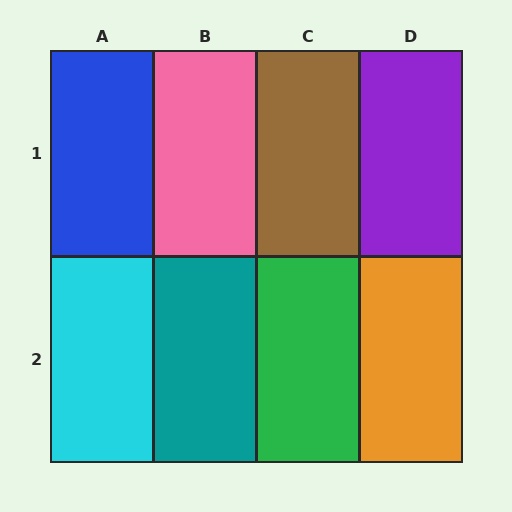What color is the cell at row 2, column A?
Cyan.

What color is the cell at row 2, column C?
Green.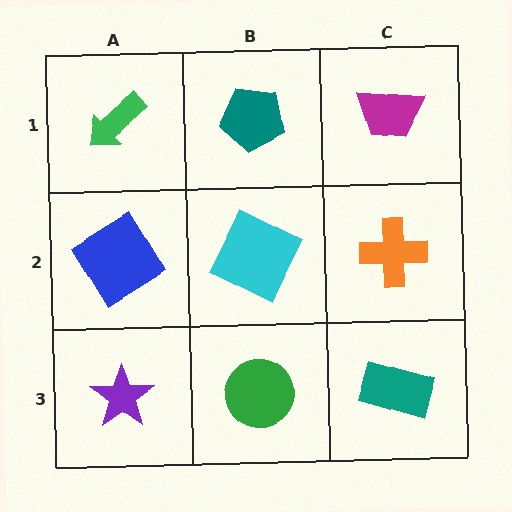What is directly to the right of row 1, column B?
A magenta trapezoid.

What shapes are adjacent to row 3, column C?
An orange cross (row 2, column C), a green circle (row 3, column B).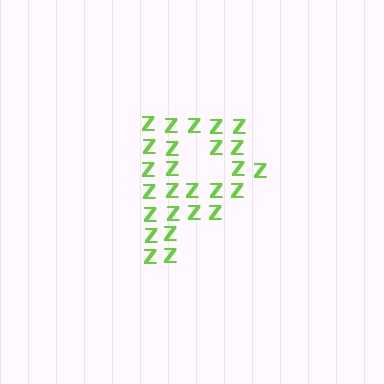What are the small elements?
The small elements are letter Z's.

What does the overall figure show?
The overall figure shows the letter P.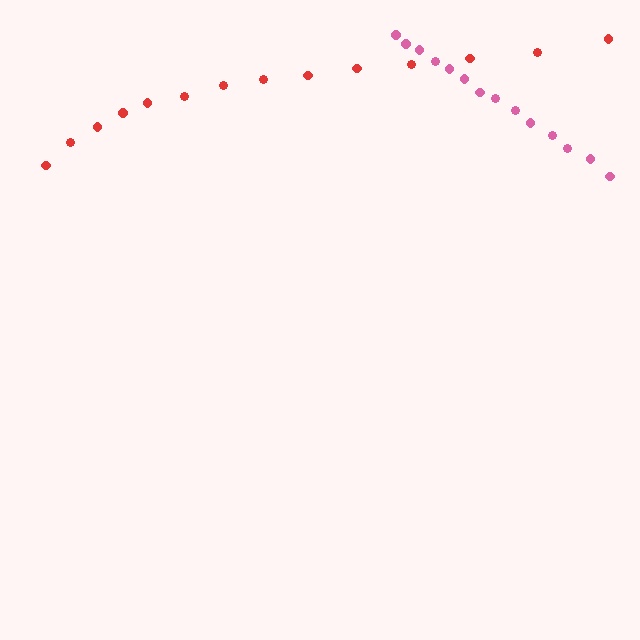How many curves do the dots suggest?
There are 2 distinct paths.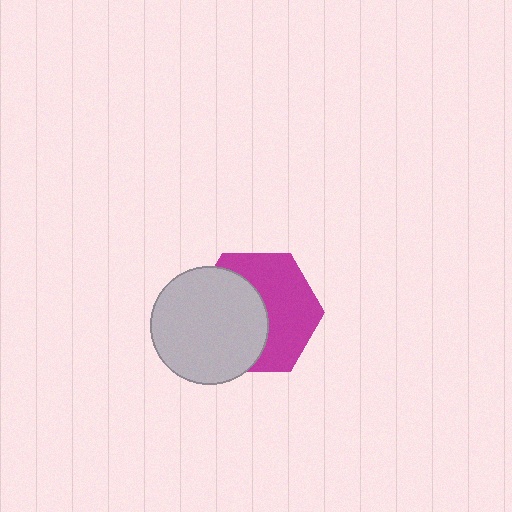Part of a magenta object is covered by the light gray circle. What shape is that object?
It is a hexagon.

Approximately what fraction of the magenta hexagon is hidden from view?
Roughly 48% of the magenta hexagon is hidden behind the light gray circle.